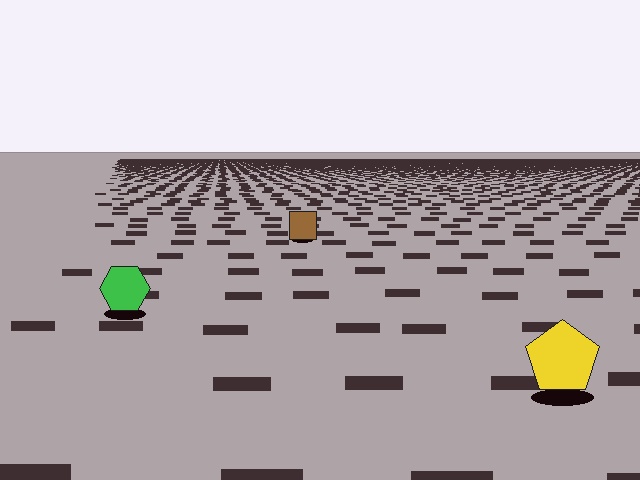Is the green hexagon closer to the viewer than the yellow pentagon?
No. The yellow pentagon is closer — you can tell from the texture gradient: the ground texture is coarser near it.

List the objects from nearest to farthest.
From nearest to farthest: the yellow pentagon, the green hexagon, the brown square.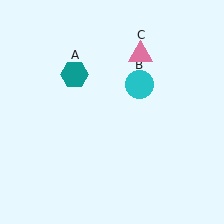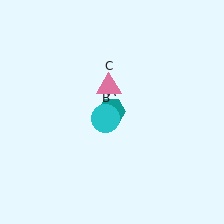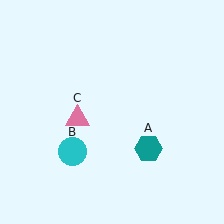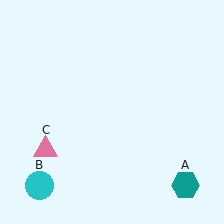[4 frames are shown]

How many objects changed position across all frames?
3 objects changed position: teal hexagon (object A), cyan circle (object B), pink triangle (object C).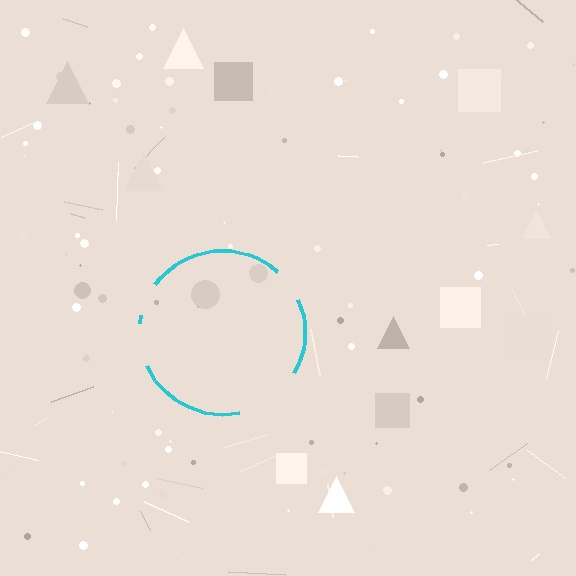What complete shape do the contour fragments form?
The contour fragments form a circle.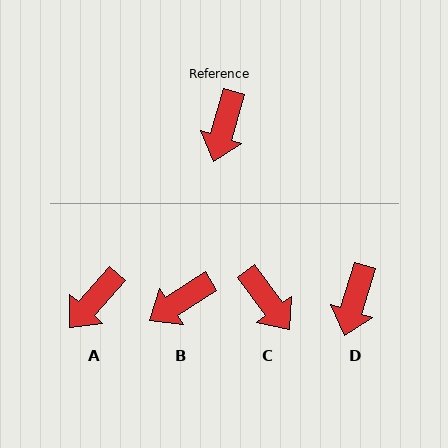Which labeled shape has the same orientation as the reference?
D.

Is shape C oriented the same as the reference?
No, it is off by about 52 degrees.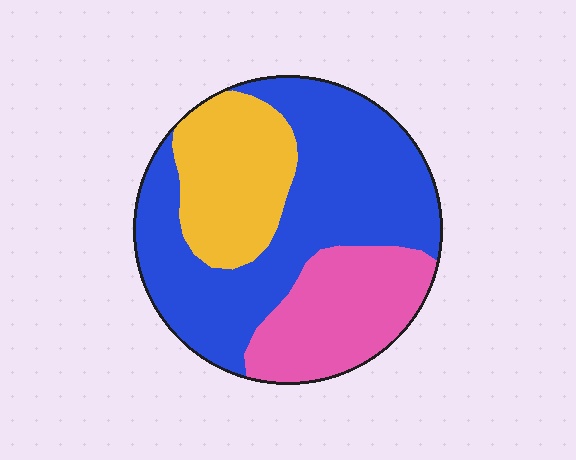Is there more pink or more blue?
Blue.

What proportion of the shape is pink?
Pink takes up between a sixth and a third of the shape.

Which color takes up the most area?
Blue, at roughly 55%.